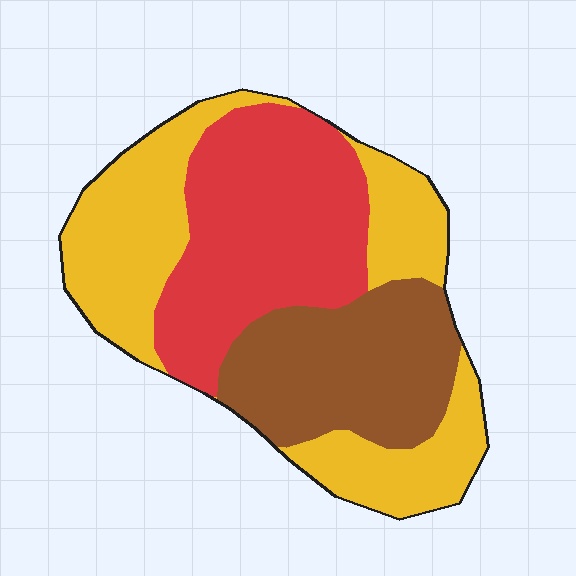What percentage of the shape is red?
Red takes up about one third (1/3) of the shape.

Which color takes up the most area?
Yellow, at roughly 40%.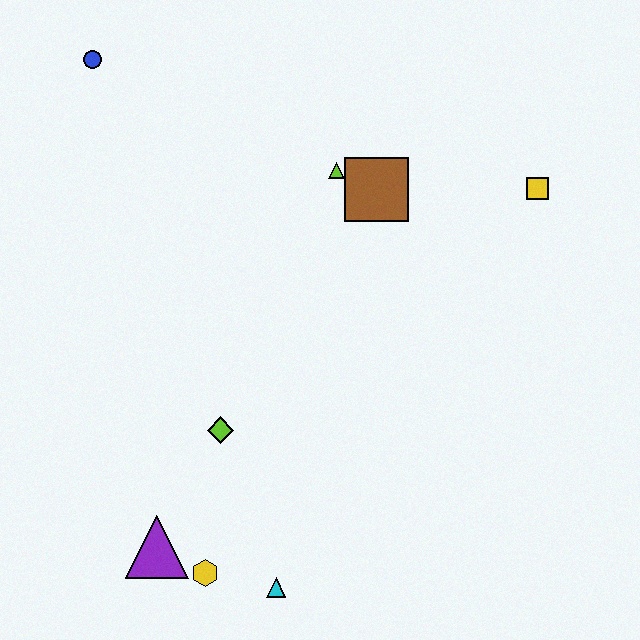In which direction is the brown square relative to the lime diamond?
The brown square is above the lime diamond.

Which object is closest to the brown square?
The lime triangle is closest to the brown square.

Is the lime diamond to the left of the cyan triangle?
Yes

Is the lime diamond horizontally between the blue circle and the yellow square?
Yes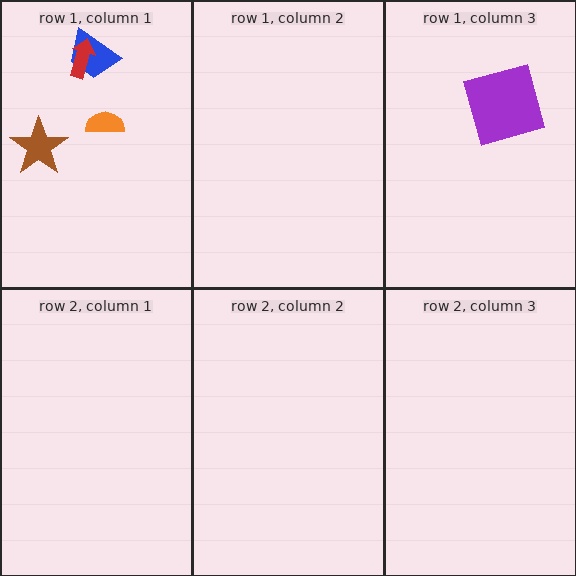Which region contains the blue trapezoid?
The row 1, column 1 region.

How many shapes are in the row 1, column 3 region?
1.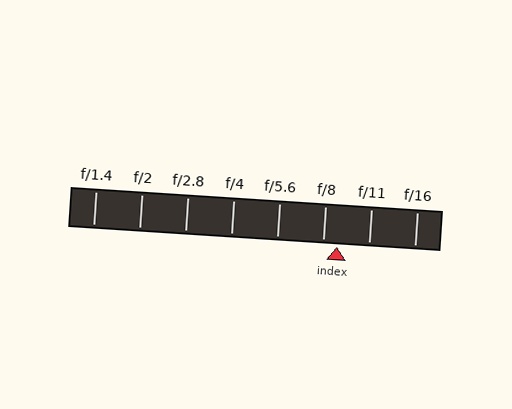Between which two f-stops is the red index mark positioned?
The index mark is between f/8 and f/11.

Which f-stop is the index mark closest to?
The index mark is closest to f/8.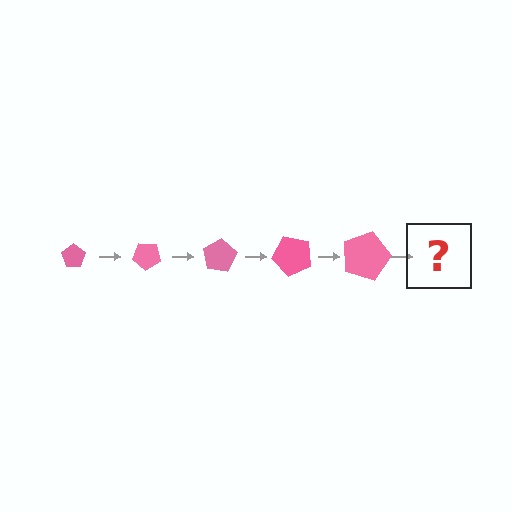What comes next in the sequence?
The next element should be a pentagon, larger than the previous one and rotated 200 degrees from the start.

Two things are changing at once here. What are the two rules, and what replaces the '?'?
The two rules are that the pentagon grows larger each step and it rotates 40 degrees each step. The '?' should be a pentagon, larger than the previous one and rotated 200 degrees from the start.